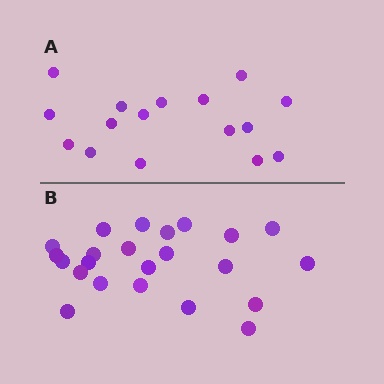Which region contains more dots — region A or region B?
Region B (the bottom region) has more dots.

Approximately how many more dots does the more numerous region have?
Region B has roughly 8 or so more dots than region A.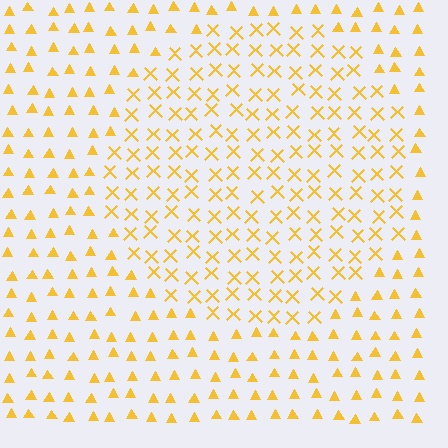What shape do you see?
I see a circle.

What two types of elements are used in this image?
The image uses X marks inside the circle region and triangles outside it.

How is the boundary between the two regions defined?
The boundary is defined by a change in element shape: X marks inside vs. triangles outside. All elements share the same color and spacing.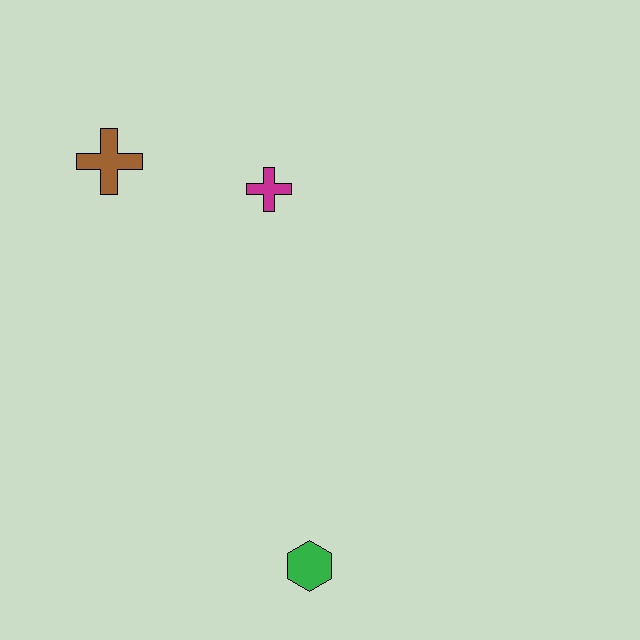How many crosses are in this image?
There are 2 crosses.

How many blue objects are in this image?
There are no blue objects.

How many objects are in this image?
There are 3 objects.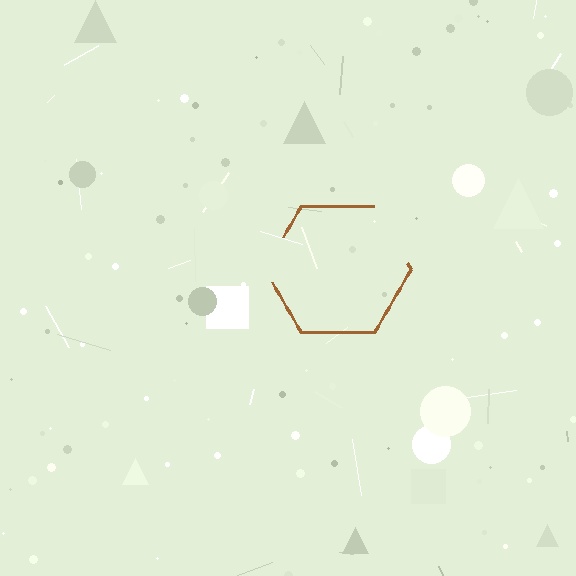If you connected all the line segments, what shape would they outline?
They would outline a hexagon.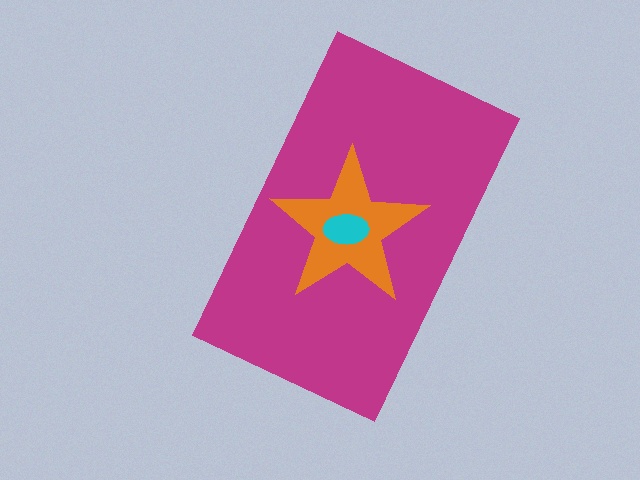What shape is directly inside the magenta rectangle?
The orange star.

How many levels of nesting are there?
3.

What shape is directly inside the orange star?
The cyan ellipse.